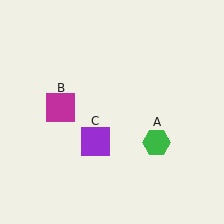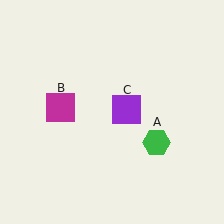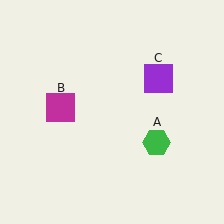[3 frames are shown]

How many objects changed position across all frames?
1 object changed position: purple square (object C).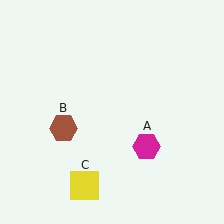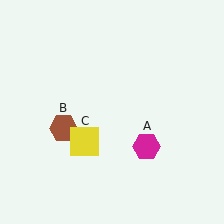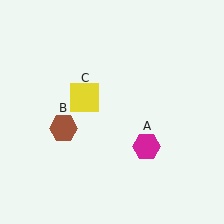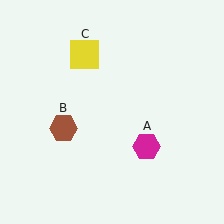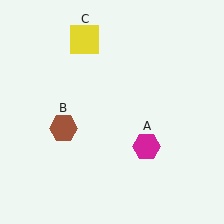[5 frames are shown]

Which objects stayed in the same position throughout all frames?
Magenta hexagon (object A) and brown hexagon (object B) remained stationary.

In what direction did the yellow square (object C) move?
The yellow square (object C) moved up.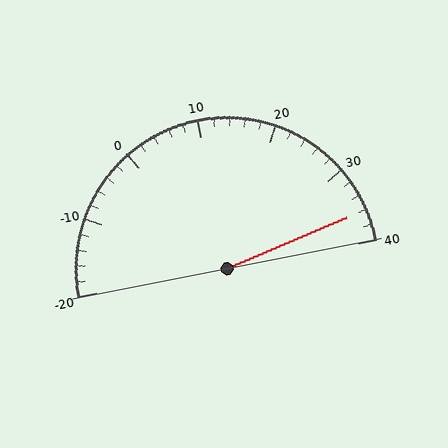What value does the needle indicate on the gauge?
The needle indicates approximately 36.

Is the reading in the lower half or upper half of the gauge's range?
The reading is in the upper half of the range (-20 to 40).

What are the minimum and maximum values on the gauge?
The gauge ranges from -20 to 40.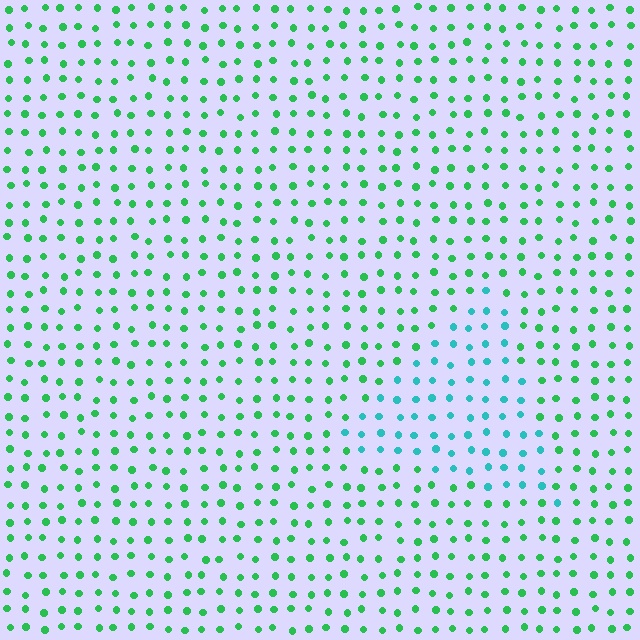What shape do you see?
I see a triangle.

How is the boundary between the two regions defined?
The boundary is defined purely by a slight shift in hue (about 43 degrees). Spacing, size, and orientation are identical on both sides.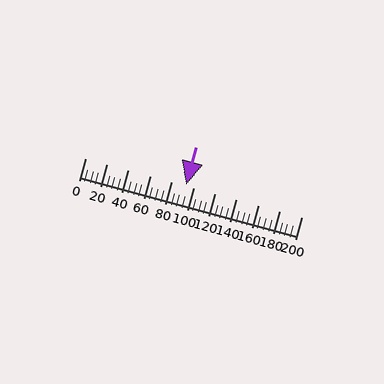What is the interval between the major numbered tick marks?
The major tick marks are spaced 20 units apart.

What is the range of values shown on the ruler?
The ruler shows values from 0 to 200.